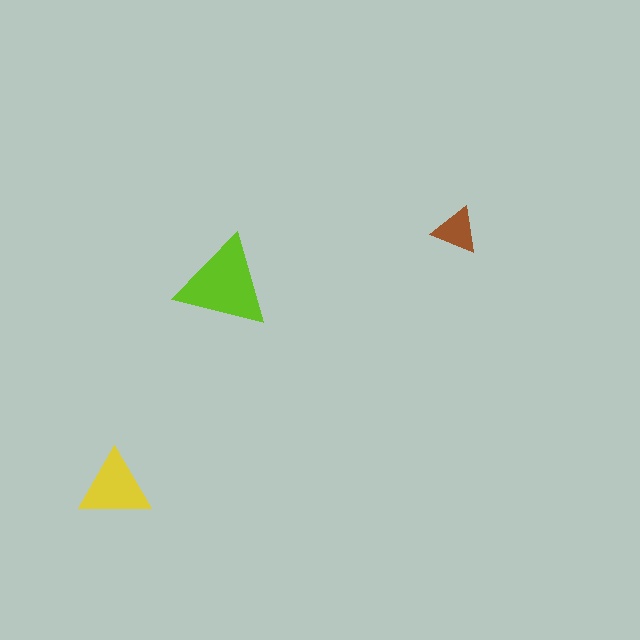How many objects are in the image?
There are 3 objects in the image.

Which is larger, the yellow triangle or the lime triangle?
The lime one.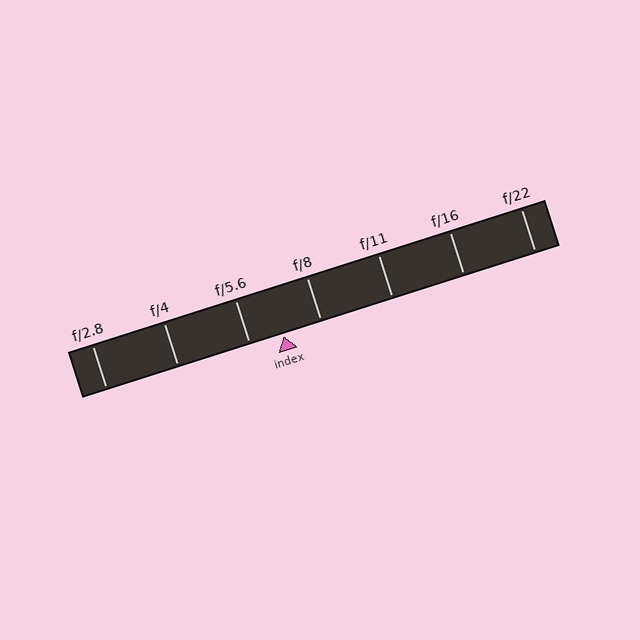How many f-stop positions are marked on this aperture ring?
There are 7 f-stop positions marked.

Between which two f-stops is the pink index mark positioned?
The index mark is between f/5.6 and f/8.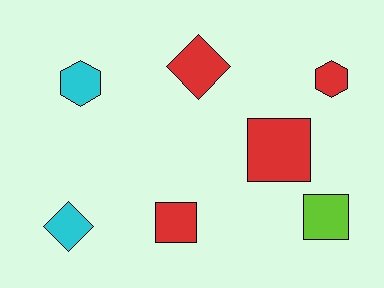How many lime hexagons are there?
There are no lime hexagons.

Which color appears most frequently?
Red, with 4 objects.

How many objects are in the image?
There are 7 objects.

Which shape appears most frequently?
Square, with 3 objects.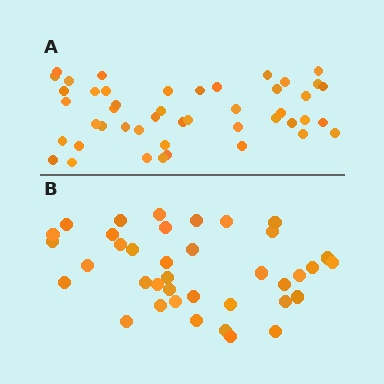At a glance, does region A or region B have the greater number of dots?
Region A (the top region) has more dots.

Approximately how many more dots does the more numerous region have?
Region A has roughly 8 or so more dots than region B.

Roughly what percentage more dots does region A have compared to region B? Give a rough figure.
About 20% more.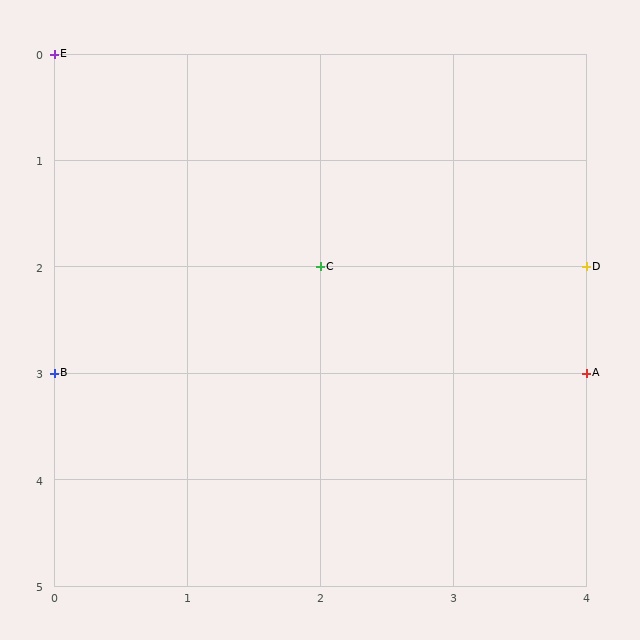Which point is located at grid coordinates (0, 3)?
Point B is at (0, 3).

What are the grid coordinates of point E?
Point E is at grid coordinates (0, 0).